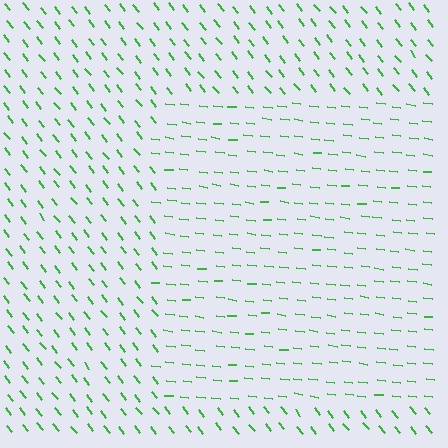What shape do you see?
I see a rectangle.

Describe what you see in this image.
The image is filled with small green line segments. A rectangle region in the image has lines oriented differently from the surrounding lines, creating a visible texture boundary.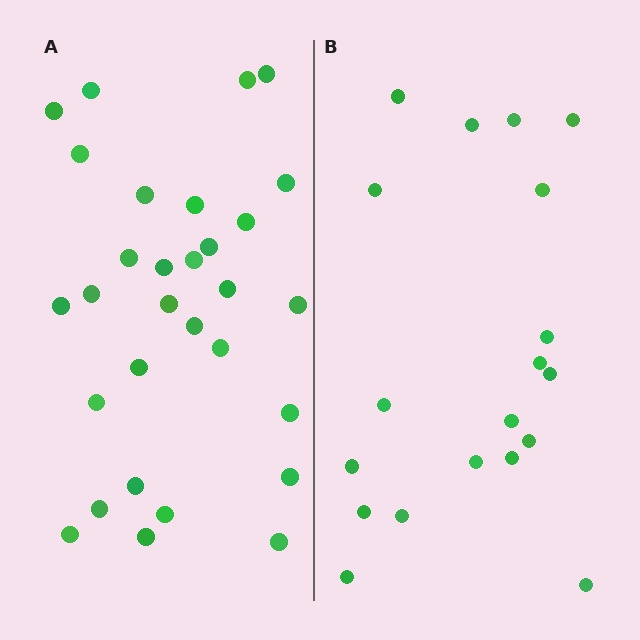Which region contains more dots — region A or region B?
Region A (the left region) has more dots.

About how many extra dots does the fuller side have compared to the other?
Region A has roughly 12 or so more dots than region B.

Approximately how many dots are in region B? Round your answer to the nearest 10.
About 20 dots. (The exact count is 19, which rounds to 20.)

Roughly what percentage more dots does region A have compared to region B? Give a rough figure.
About 60% more.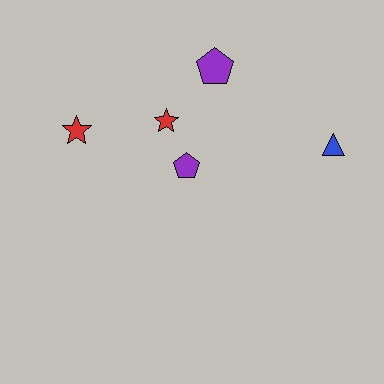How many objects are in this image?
There are 5 objects.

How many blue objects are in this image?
There is 1 blue object.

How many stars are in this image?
There are 2 stars.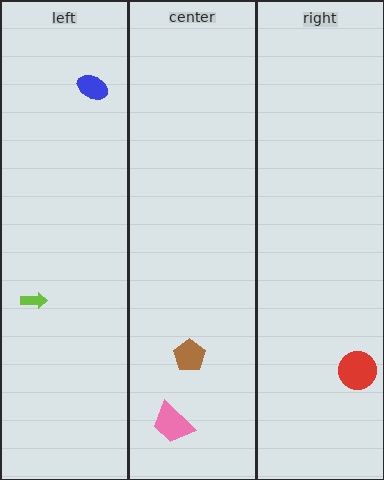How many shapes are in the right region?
1.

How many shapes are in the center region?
2.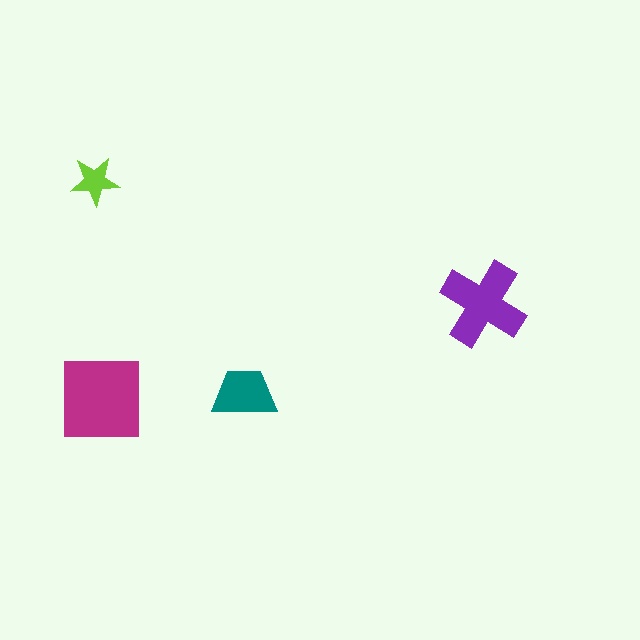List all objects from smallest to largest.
The lime star, the teal trapezoid, the purple cross, the magenta square.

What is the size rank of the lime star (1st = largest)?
4th.